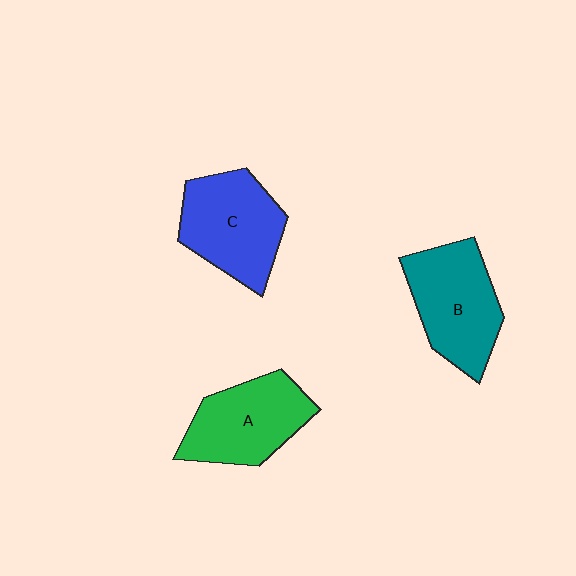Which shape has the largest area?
Shape B (teal).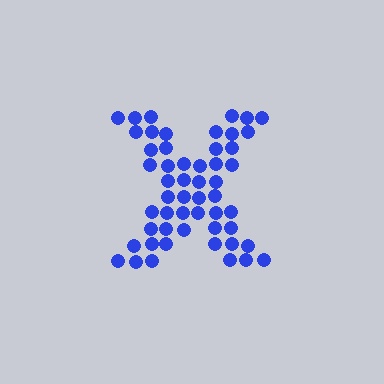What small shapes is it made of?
It is made of small circles.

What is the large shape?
The large shape is the letter X.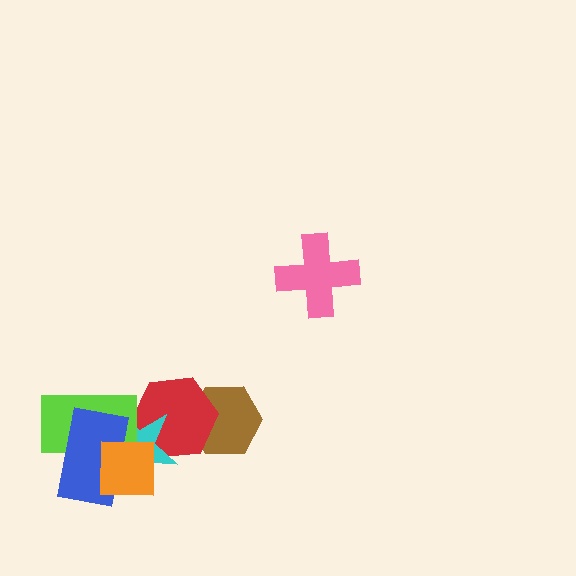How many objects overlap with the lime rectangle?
3 objects overlap with the lime rectangle.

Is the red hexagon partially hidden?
Yes, it is partially covered by another shape.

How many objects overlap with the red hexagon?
2 objects overlap with the red hexagon.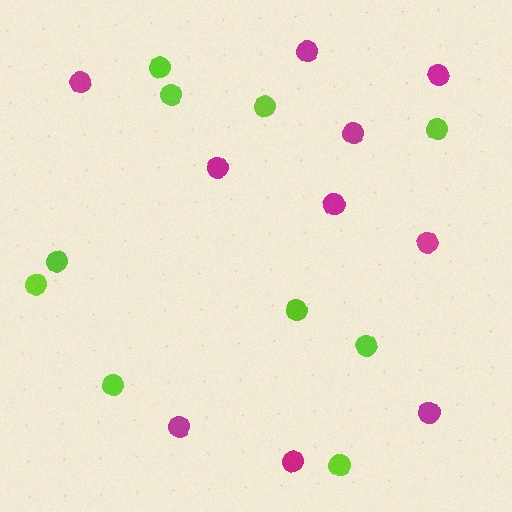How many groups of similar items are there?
There are 2 groups: one group of magenta circles (10) and one group of lime circles (10).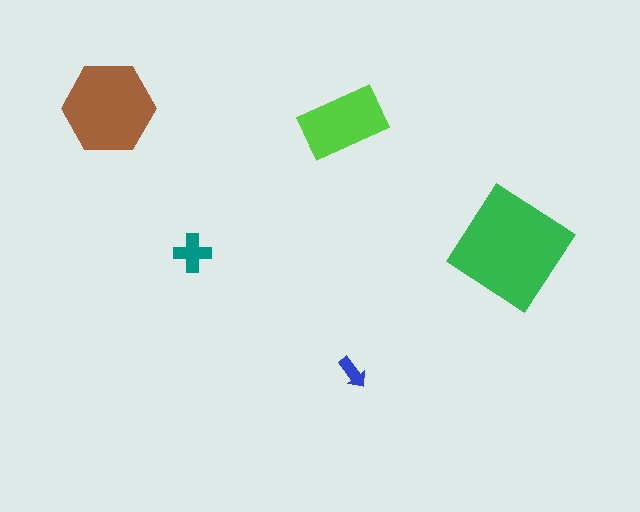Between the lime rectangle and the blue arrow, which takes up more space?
The lime rectangle.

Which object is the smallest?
The blue arrow.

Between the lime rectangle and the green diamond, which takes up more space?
The green diamond.